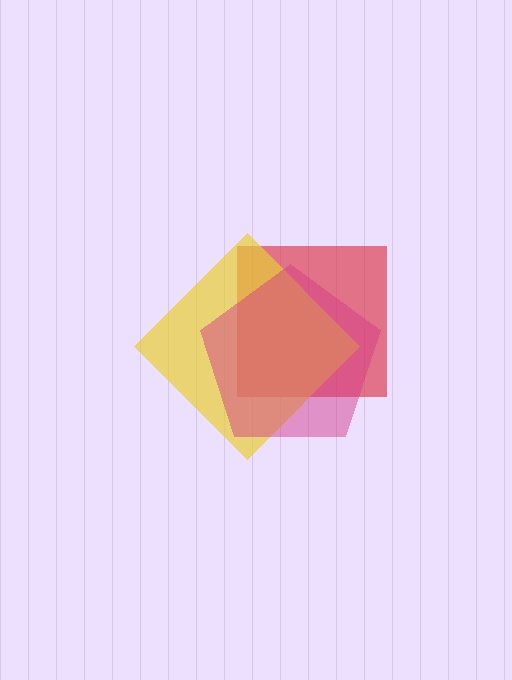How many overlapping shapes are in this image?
There are 3 overlapping shapes in the image.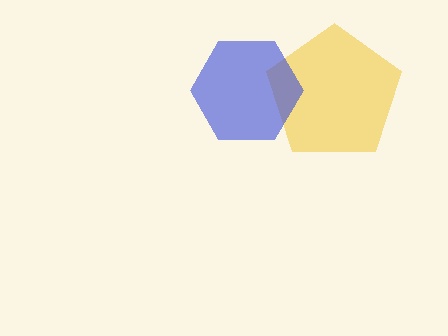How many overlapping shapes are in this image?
There are 2 overlapping shapes in the image.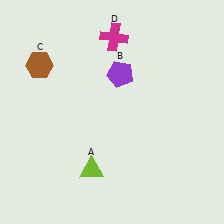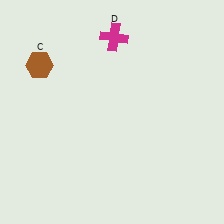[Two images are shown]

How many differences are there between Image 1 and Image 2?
There are 2 differences between the two images.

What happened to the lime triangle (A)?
The lime triangle (A) was removed in Image 2. It was in the bottom-left area of Image 1.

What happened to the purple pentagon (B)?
The purple pentagon (B) was removed in Image 2. It was in the top-right area of Image 1.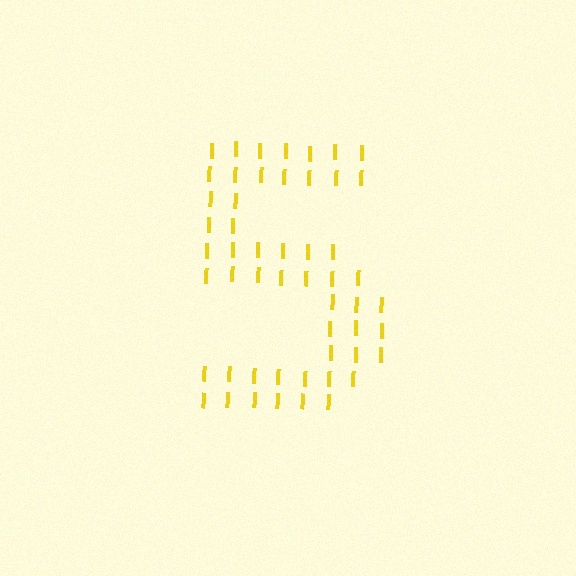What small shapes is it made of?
It is made of small letter I's.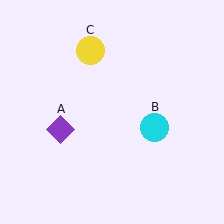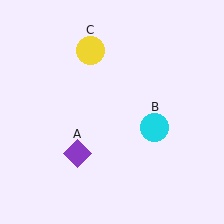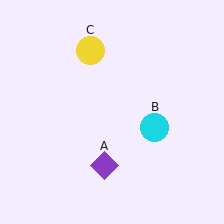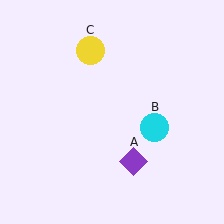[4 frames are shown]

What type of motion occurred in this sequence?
The purple diamond (object A) rotated counterclockwise around the center of the scene.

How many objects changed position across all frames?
1 object changed position: purple diamond (object A).